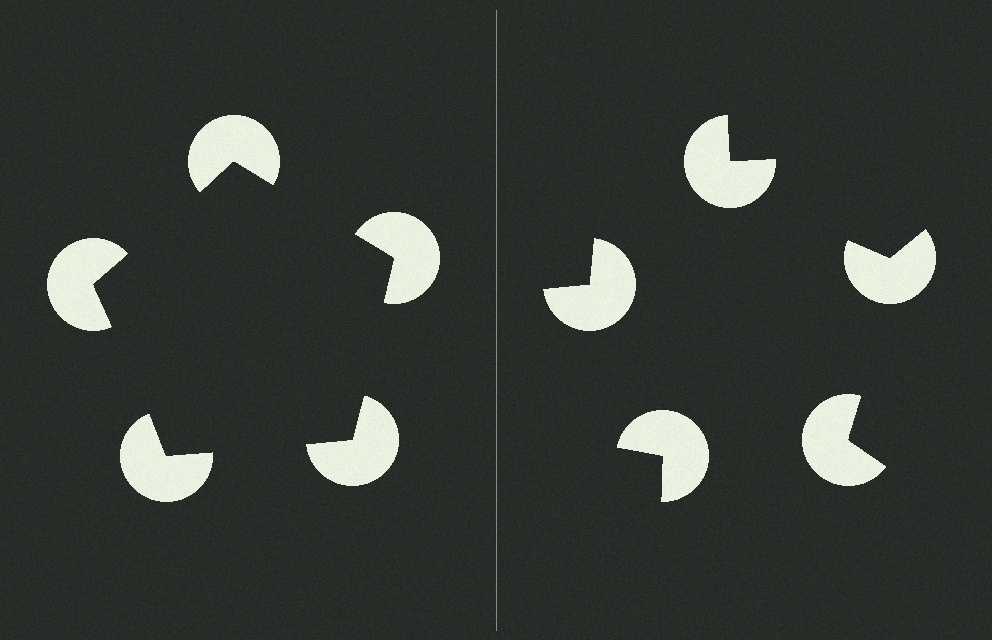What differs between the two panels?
The pac-man discs are positioned identically on both sides; only the wedge orientations differ. On the left they align to a pentagon; on the right they are misaligned.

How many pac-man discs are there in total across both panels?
10 — 5 on each side.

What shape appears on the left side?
An illusory pentagon.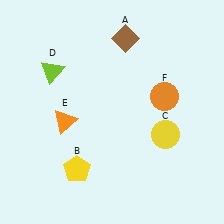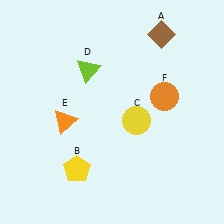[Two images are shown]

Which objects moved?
The objects that moved are: the brown diamond (A), the yellow circle (C), the lime triangle (D).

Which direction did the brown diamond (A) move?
The brown diamond (A) moved right.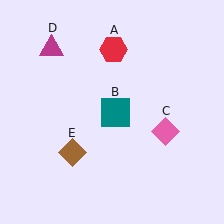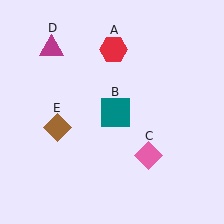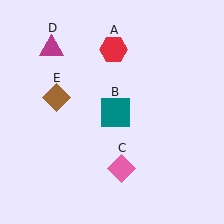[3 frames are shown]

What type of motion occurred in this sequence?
The pink diamond (object C), brown diamond (object E) rotated clockwise around the center of the scene.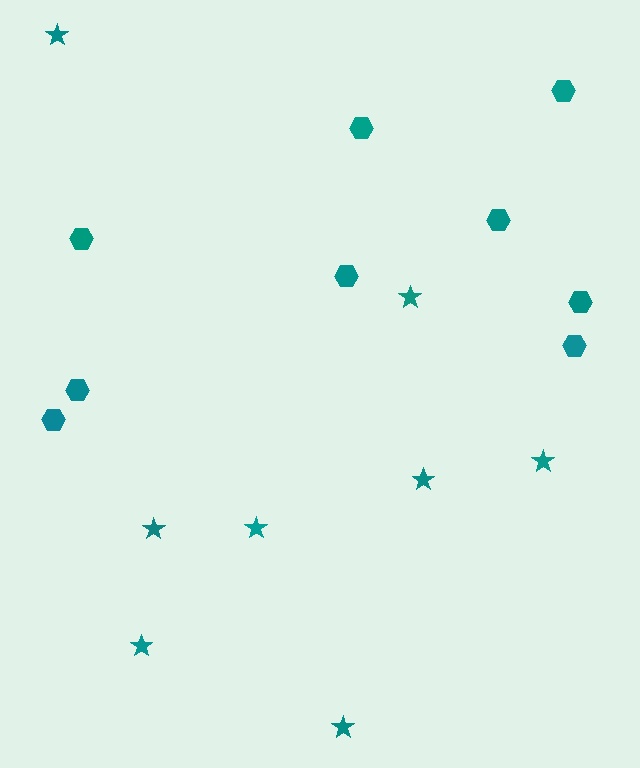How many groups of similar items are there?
There are 2 groups: one group of hexagons (9) and one group of stars (8).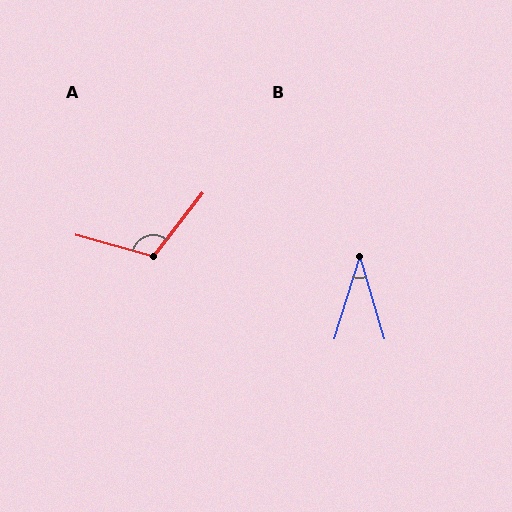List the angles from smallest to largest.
B (34°), A (112°).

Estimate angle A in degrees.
Approximately 112 degrees.